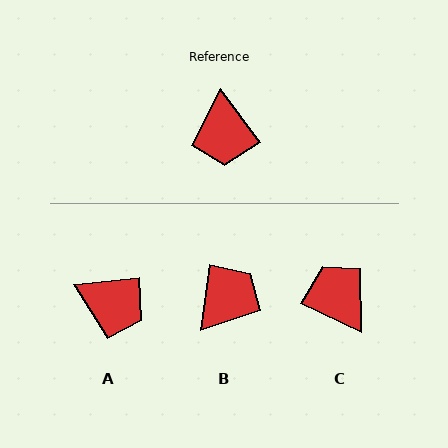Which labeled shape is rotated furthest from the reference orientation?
C, about 152 degrees away.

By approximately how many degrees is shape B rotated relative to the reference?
Approximately 136 degrees counter-clockwise.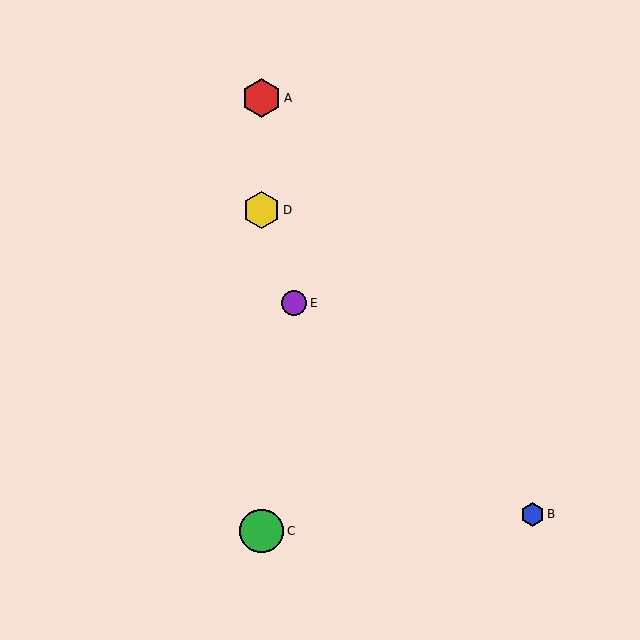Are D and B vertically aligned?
No, D is at x≈262 and B is at x≈532.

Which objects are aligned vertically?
Objects A, C, D are aligned vertically.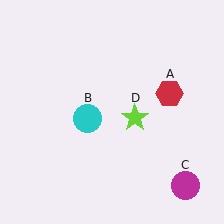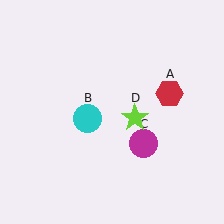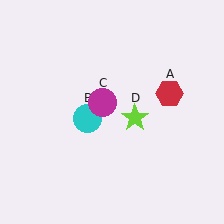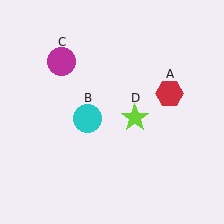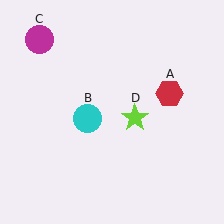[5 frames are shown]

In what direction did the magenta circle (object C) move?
The magenta circle (object C) moved up and to the left.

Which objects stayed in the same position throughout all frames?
Red hexagon (object A) and cyan circle (object B) and lime star (object D) remained stationary.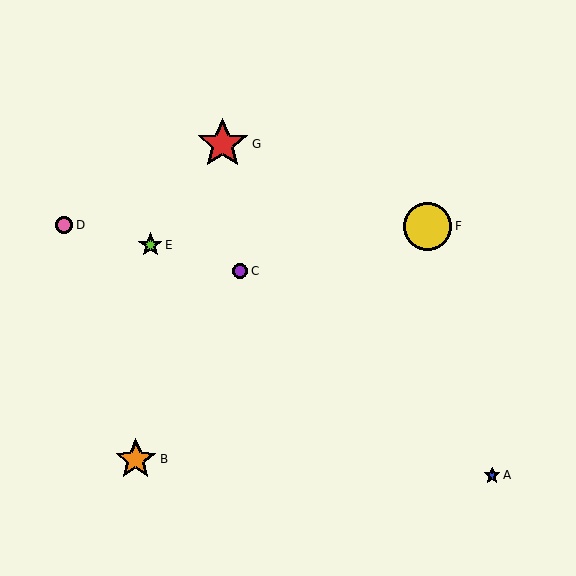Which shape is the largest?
The red star (labeled G) is the largest.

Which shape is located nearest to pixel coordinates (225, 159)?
The red star (labeled G) at (223, 144) is nearest to that location.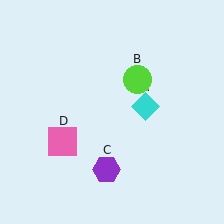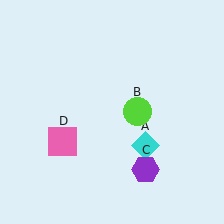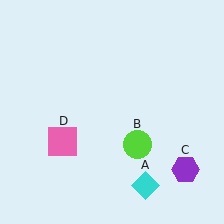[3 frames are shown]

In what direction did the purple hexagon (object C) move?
The purple hexagon (object C) moved right.